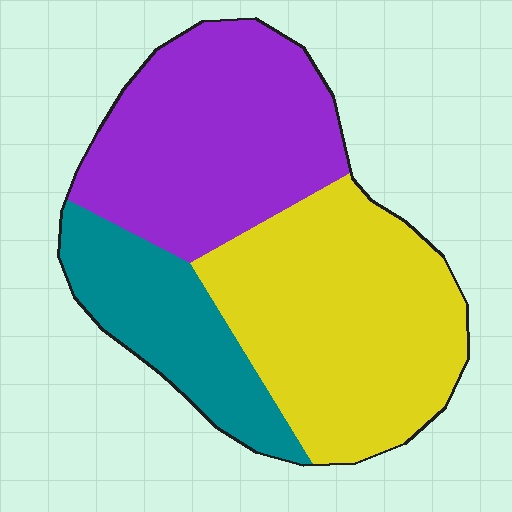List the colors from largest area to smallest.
From largest to smallest: yellow, purple, teal.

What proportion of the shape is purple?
Purple covers around 35% of the shape.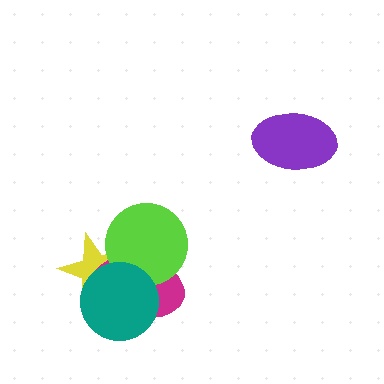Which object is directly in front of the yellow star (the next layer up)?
The magenta ellipse is directly in front of the yellow star.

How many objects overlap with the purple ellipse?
0 objects overlap with the purple ellipse.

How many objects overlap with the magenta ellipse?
3 objects overlap with the magenta ellipse.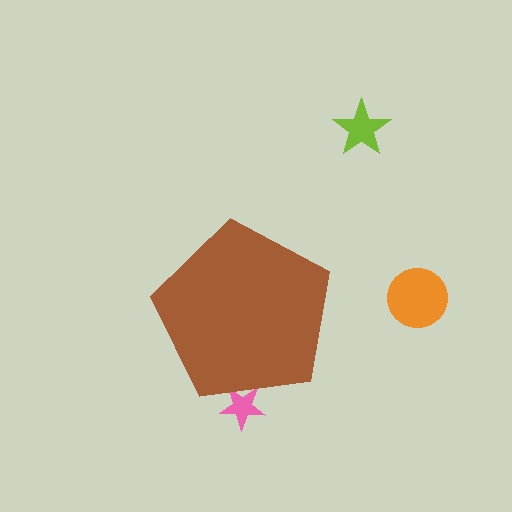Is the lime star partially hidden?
No, the lime star is fully visible.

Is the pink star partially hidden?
Yes, the pink star is partially hidden behind the brown pentagon.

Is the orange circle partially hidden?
No, the orange circle is fully visible.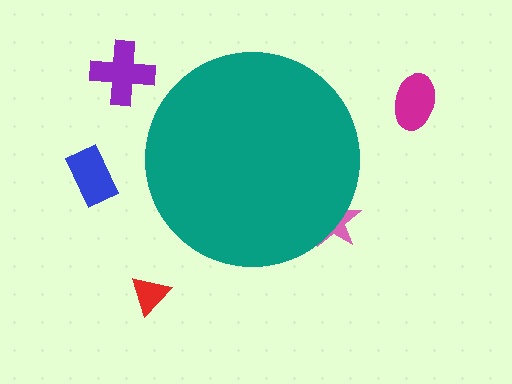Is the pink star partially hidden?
Yes, the pink star is partially hidden behind the teal circle.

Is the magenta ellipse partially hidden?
No, the magenta ellipse is fully visible.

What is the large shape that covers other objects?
A teal circle.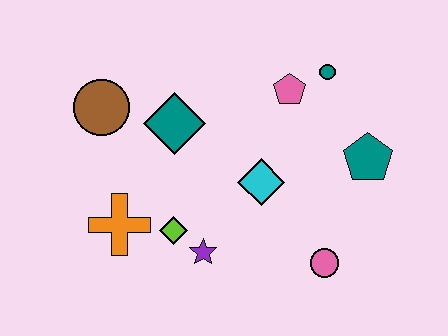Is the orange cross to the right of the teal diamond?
No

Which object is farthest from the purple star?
The teal circle is farthest from the purple star.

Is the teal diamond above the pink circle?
Yes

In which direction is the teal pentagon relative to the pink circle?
The teal pentagon is above the pink circle.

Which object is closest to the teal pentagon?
The teal circle is closest to the teal pentagon.